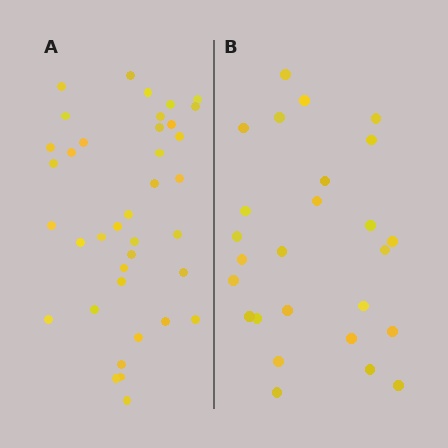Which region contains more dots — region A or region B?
Region A (the left region) has more dots.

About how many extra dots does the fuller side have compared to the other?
Region A has roughly 12 or so more dots than region B.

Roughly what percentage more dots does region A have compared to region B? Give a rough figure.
About 45% more.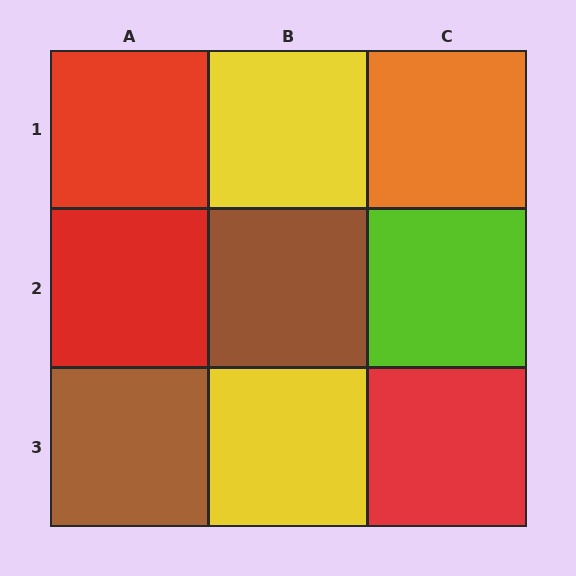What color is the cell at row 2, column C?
Lime.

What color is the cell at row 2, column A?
Red.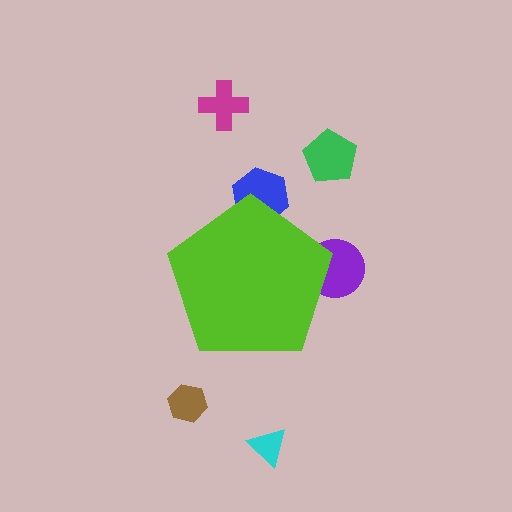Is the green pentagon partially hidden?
No, the green pentagon is fully visible.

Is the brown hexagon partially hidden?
No, the brown hexagon is fully visible.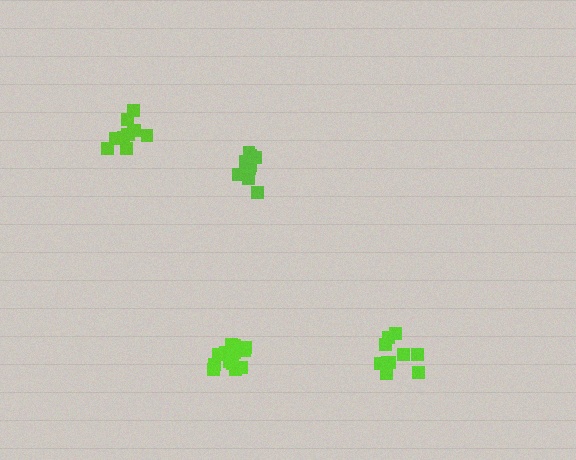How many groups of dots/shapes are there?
There are 4 groups.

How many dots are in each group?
Group 1: 14 dots, Group 2: 9 dots, Group 3: 10 dots, Group 4: 11 dots (44 total).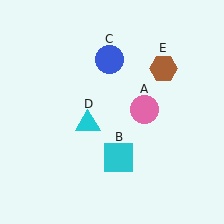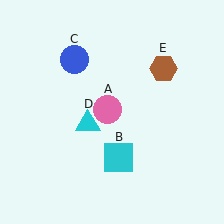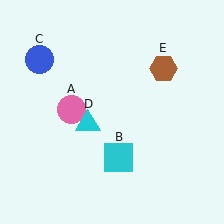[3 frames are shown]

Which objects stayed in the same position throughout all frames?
Cyan square (object B) and cyan triangle (object D) and brown hexagon (object E) remained stationary.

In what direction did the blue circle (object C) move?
The blue circle (object C) moved left.